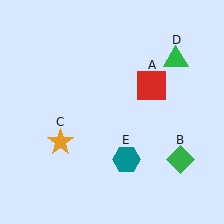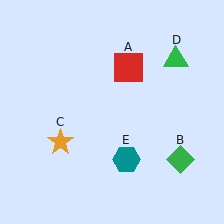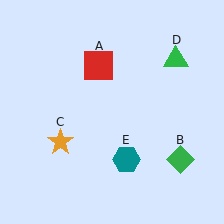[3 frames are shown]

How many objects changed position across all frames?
1 object changed position: red square (object A).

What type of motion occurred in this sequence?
The red square (object A) rotated counterclockwise around the center of the scene.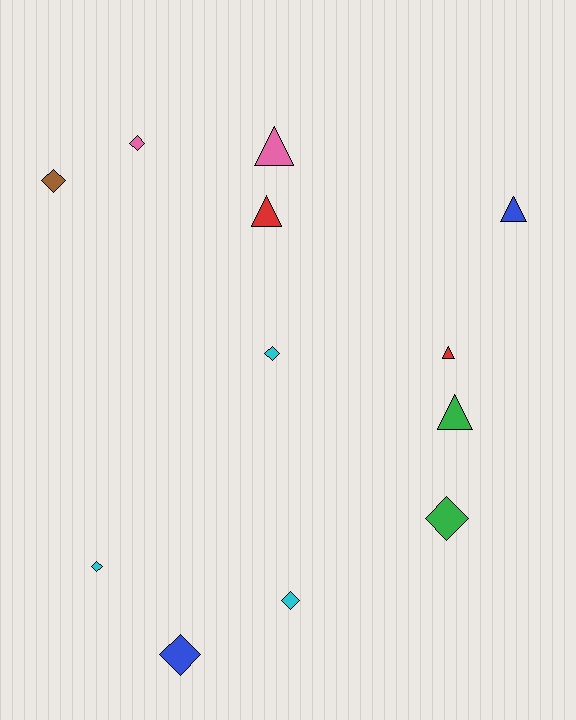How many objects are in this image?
There are 12 objects.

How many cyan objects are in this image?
There are 3 cyan objects.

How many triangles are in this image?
There are 5 triangles.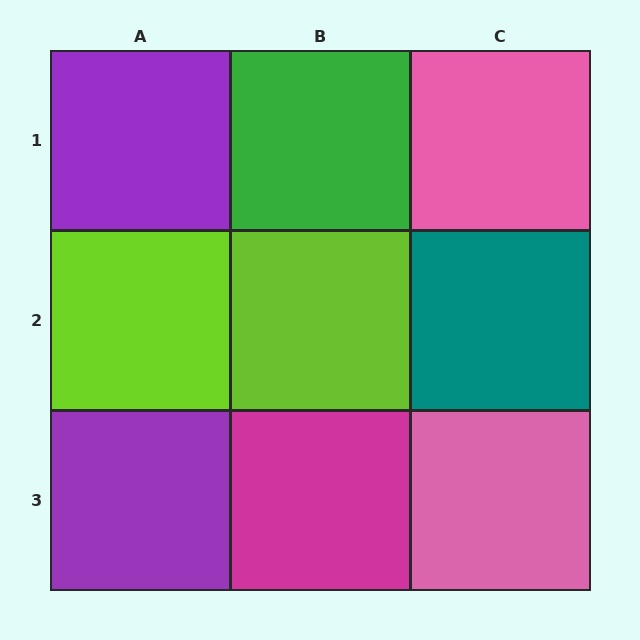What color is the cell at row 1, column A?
Purple.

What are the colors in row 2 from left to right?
Lime, lime, teal.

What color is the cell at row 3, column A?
Purple.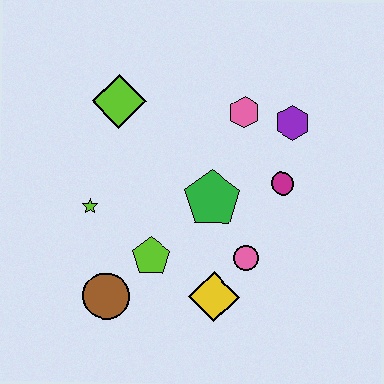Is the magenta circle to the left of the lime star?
No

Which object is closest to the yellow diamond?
The pink circle is closest to the yellow diamond.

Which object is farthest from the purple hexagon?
The brown circle is farthest from the purple hexagon.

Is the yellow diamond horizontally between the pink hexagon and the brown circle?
Yes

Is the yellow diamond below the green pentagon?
Yes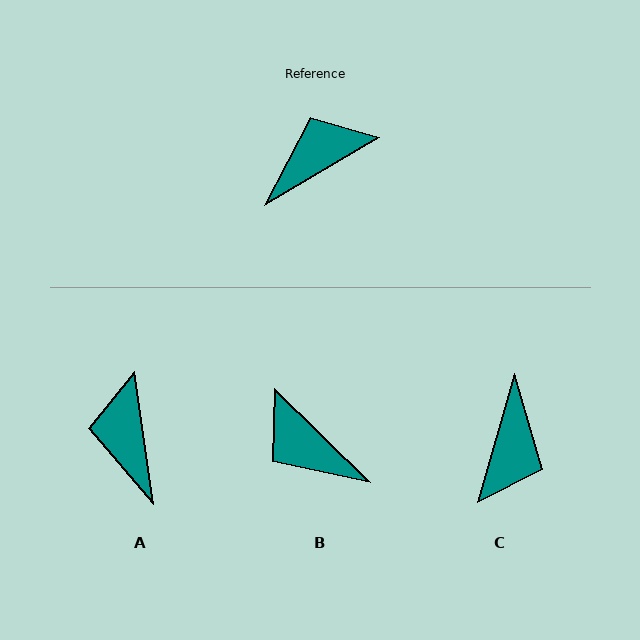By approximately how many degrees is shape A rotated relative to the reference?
Approximately 68 degrees counter-clockwise.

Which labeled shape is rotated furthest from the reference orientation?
C, about 137 degrees away.